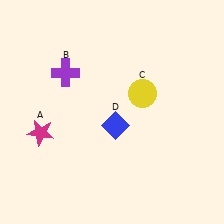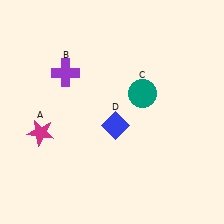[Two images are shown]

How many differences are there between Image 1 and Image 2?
There is 1 difference between the two images.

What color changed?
The circle (C) changed from yellow in Image 1 to teal in Image 2.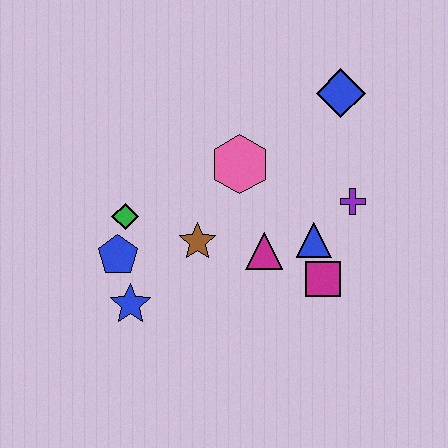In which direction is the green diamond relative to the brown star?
The green diamond is to the left of the brown star.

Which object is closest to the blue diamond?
The purple cross is closest to the blue diamond.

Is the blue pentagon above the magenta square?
Yes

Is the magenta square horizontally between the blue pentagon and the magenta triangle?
No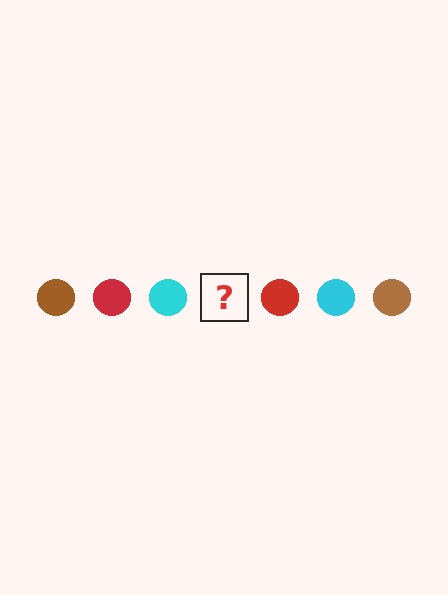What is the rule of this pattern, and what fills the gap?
The rule is that the pattern cycles through brown, red, cyan circles. The gap should be filled with a brown circle.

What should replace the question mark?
The question mark should be replaced with a brown circle.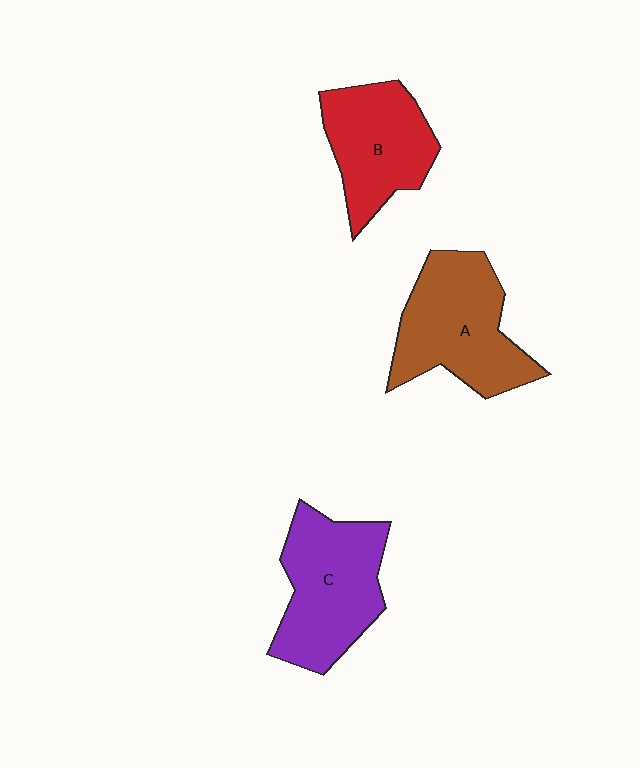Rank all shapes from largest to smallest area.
From largest to smallest: A (brown), C (purple), B (red).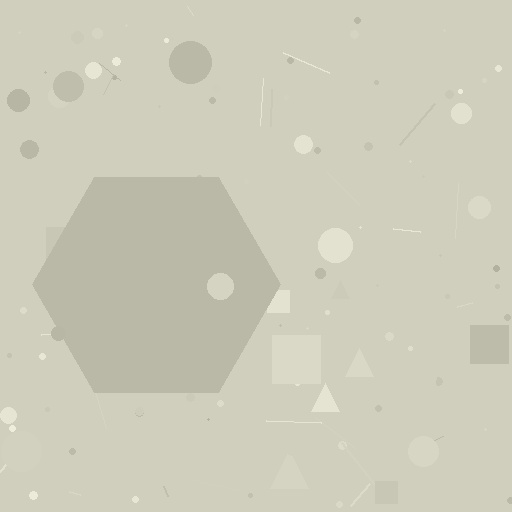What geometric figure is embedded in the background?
A hexagon is embedded in the background.